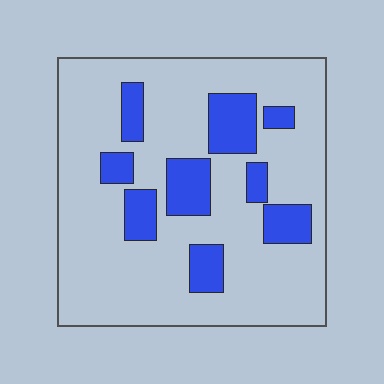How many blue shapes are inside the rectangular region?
9.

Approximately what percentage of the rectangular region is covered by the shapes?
Approximately 20%.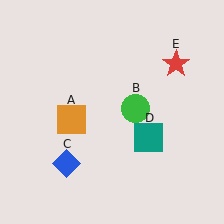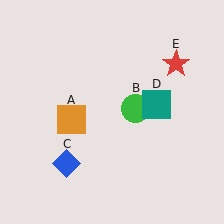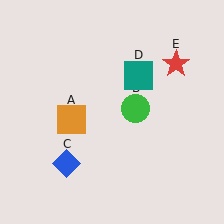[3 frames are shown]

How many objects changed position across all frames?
1 object changed position: teal square (object D).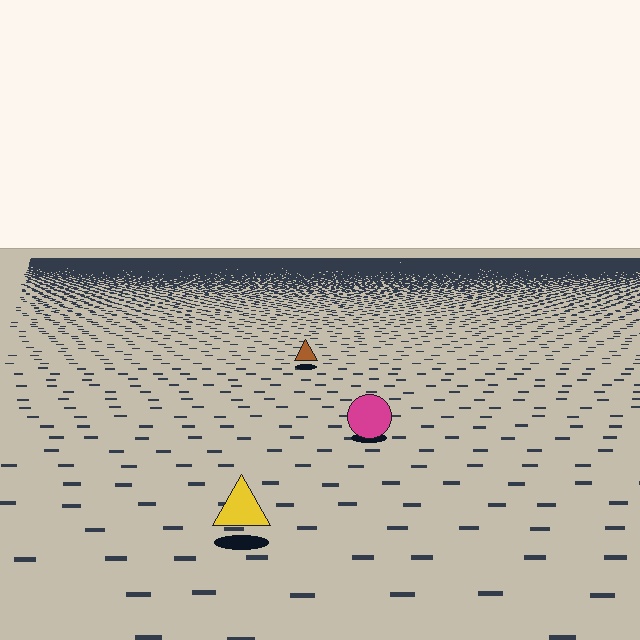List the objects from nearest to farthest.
From nearest to farthest: the yellow triangle, the magenta circle, the brown triangle.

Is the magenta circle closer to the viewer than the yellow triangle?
No. The yellow triangle is closer — you can tell from the texture gradient: the ground texture is coarser near it.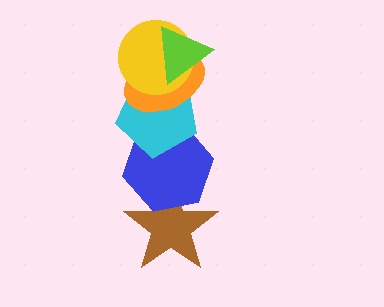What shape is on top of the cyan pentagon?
The orange ellipse is on top of the cyan pentagon.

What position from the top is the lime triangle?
The lime triangle is 1st from the top.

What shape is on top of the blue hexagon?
The cyan pentagon is on top of the blue hexagon.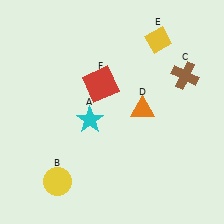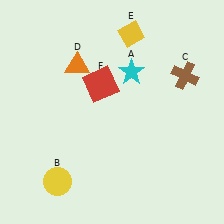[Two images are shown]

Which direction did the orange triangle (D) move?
The orange triangle (D) moved left.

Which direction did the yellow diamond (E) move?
The yellow diamond (E) moved left.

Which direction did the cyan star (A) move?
The cyan star (A) moved up.